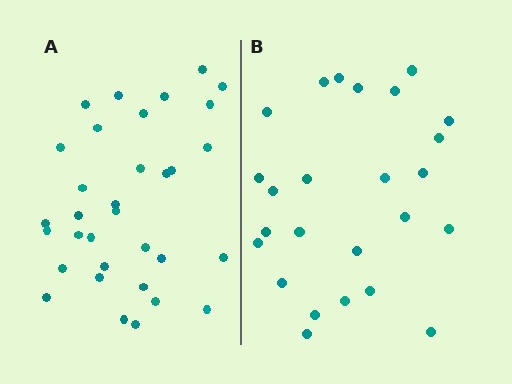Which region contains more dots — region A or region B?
Region A (the left region) has more dots.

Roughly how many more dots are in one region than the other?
Region A has roughly 8 or so more dots than region B.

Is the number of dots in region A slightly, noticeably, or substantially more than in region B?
Region A has noticeably more, but not dramatically so. The ratio is roughly 1.3 to 1.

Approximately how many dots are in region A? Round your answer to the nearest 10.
About 30 dots. (The exact count is 33, which rounds to 30.)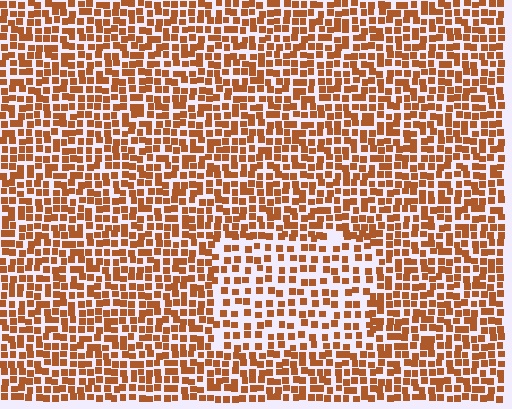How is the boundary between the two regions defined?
The boundary is defined by a change in element density (approximately 1.7x ratio). All elements are the same color, size, and shape.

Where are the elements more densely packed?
The elements are more densely packed outside the rectangle boundary.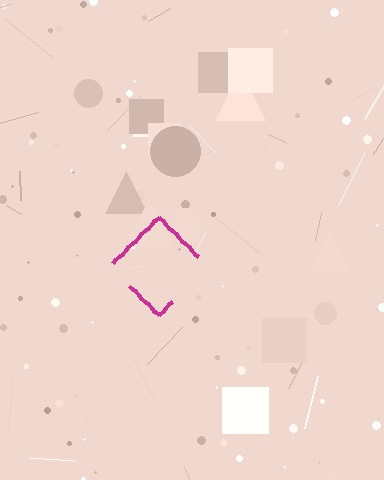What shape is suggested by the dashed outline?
The dashed outline suggests a diamond.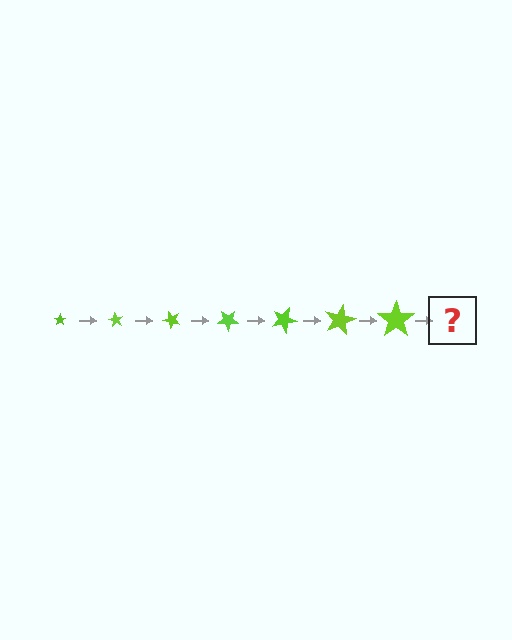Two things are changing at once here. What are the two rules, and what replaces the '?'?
The two rules are that the star grows larger each step and it rotates 60 degrees each step. The '?' should be a star, larger than the previous one and rotated 420 degrees from the start.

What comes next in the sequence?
The next element should be a star, larger than the previous one and rotated 420 degrees from the start.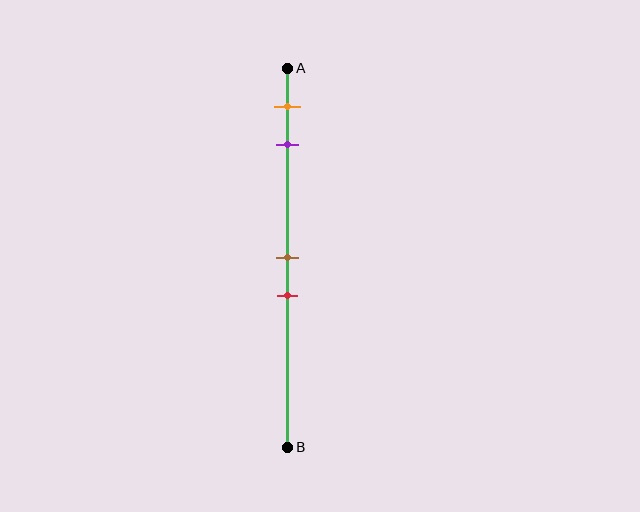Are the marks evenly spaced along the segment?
No, the marks are not evenly spaced.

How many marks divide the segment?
There are 4 marks dividing the segment.